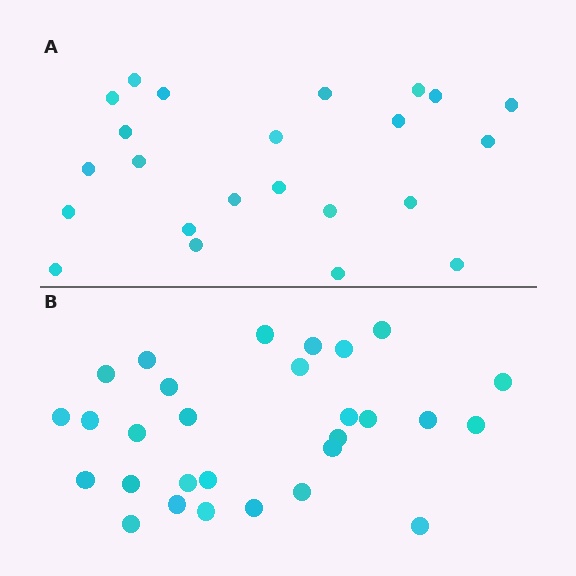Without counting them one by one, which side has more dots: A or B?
Region B (the bottom region) has more dots.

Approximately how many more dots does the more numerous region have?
Region B has about 6 more dots than region A.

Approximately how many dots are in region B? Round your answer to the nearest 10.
About 30 dots. (The exact count is 29, which rounds to 30.)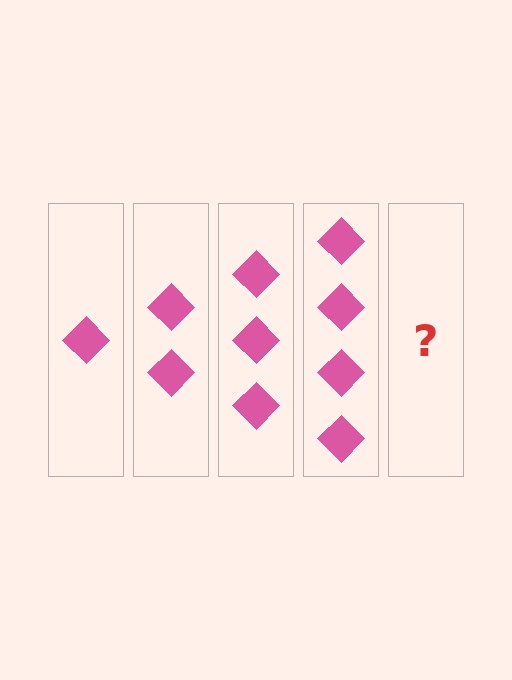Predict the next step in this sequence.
The next step is 5 diamonds.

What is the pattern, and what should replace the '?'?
The pattern is that each step adds one more diamond. The '?' should be 5 diamonds.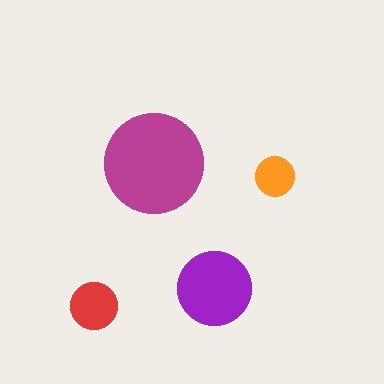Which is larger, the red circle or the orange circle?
The red one.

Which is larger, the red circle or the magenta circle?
The magenta one.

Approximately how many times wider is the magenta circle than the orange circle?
About 2.5 times wider.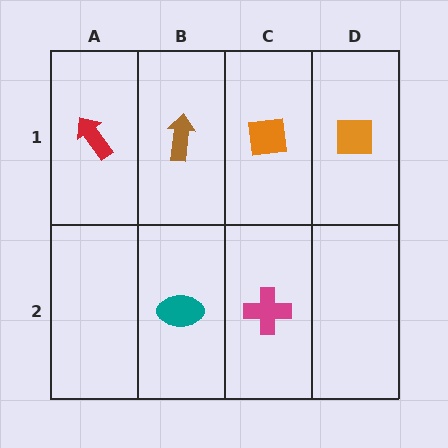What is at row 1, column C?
An orange square.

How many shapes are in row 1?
4 shapes.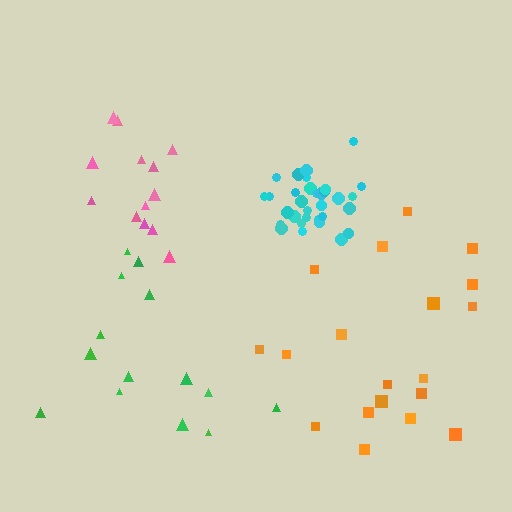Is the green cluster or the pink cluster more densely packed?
Pink.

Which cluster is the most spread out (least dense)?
Green.